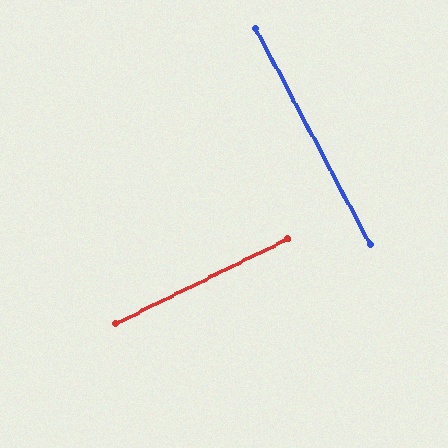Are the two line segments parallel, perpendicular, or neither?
Perpendicular — they meet at approximately 88°.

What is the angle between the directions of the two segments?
Approximately 88 degrees.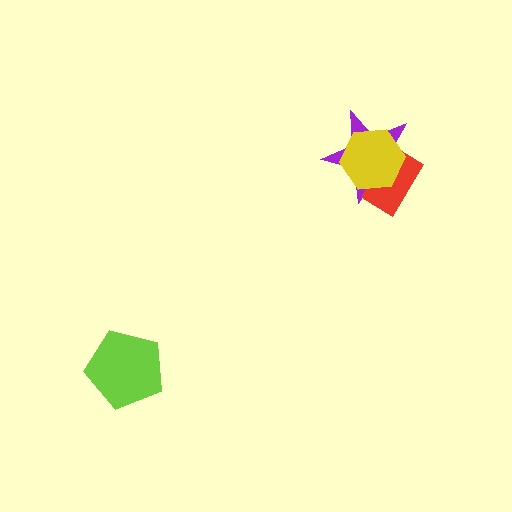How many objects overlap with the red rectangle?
2 objects overlap with the red rectangle.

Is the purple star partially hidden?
Yes, it is partially covered by another shape.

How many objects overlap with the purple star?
2 objects overlap with the purple star.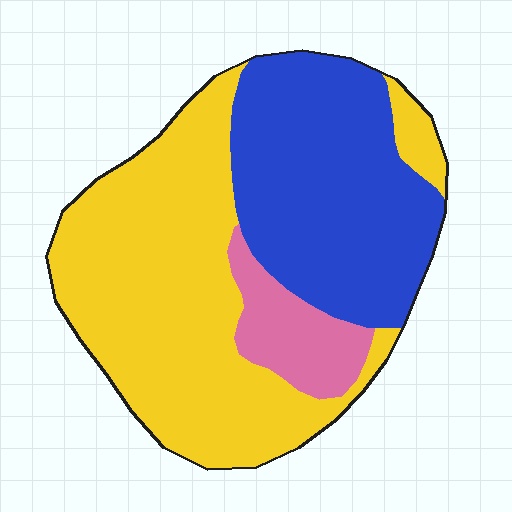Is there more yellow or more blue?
Yellow.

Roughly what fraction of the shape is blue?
Blue covers roughly 35% of the shape.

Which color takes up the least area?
Pink, at roughly 10%.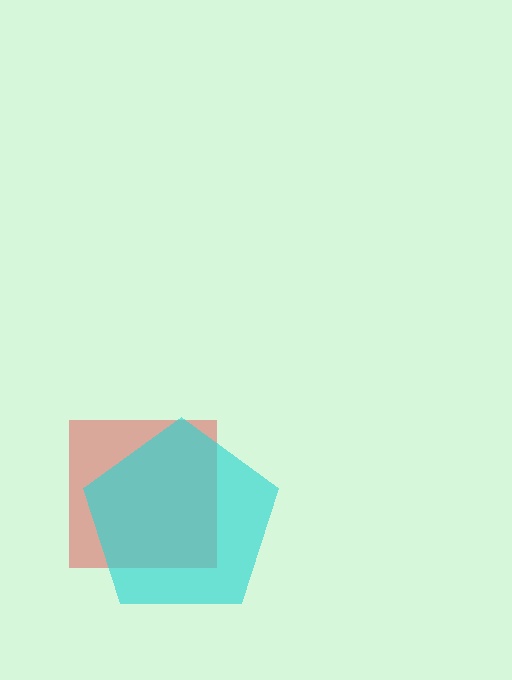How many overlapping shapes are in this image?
There are 2 overlapping shapes in the image.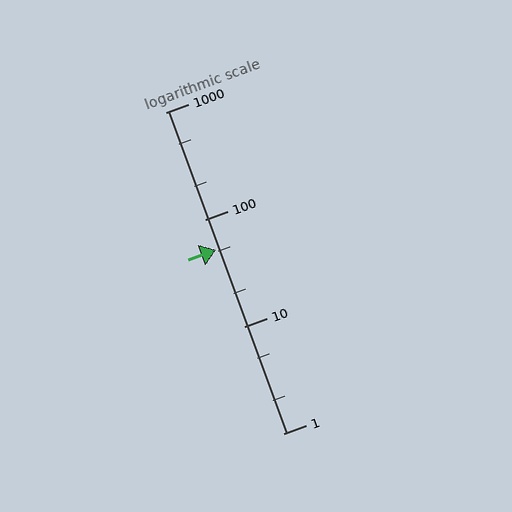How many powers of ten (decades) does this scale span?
The scale spans 3 decades, from 1 to 1000.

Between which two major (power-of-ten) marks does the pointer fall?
The pointer is between 10 and 100.